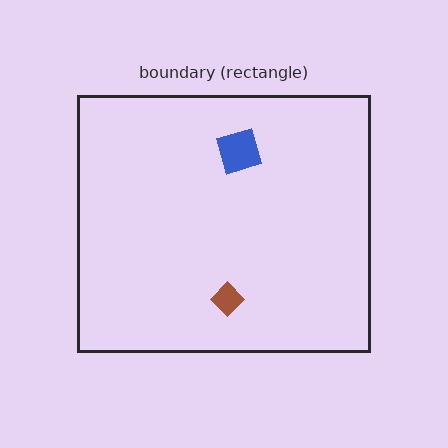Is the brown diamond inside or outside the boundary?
Inside.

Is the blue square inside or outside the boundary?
Inside.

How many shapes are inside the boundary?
2 inside, 0 outside.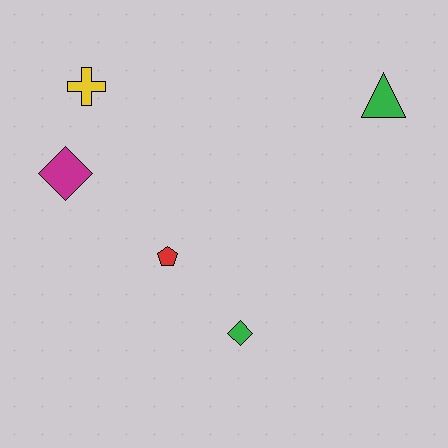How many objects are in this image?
There are 5 objects.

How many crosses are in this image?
There is 1 cross.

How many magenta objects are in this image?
There is 1 magenta object.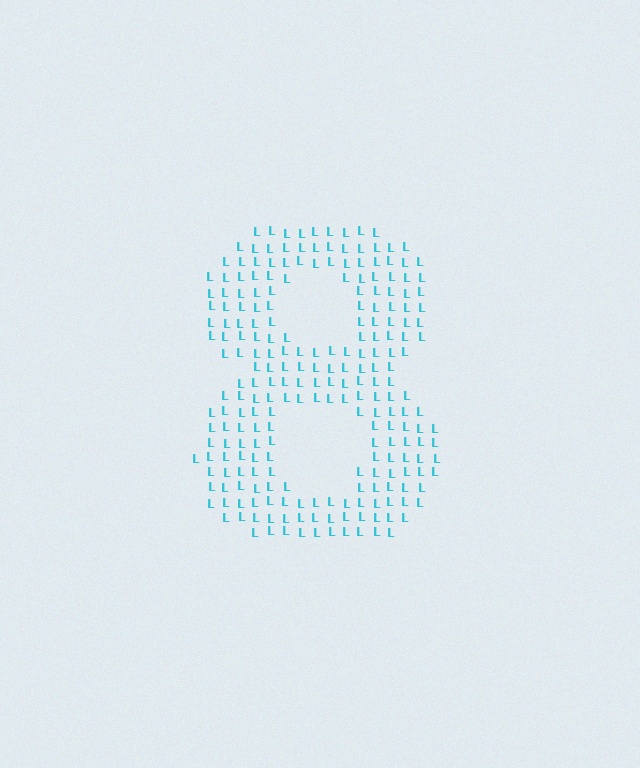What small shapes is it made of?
It is made of small letter L's.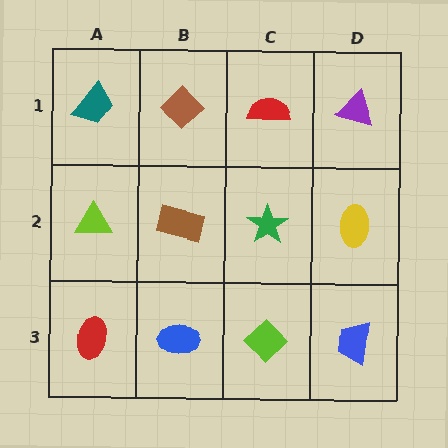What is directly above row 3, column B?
A brown rectangle.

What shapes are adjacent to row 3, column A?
A lime triangle (row 2, column A), a blue ellipse (row 3, column B).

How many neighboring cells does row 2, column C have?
4.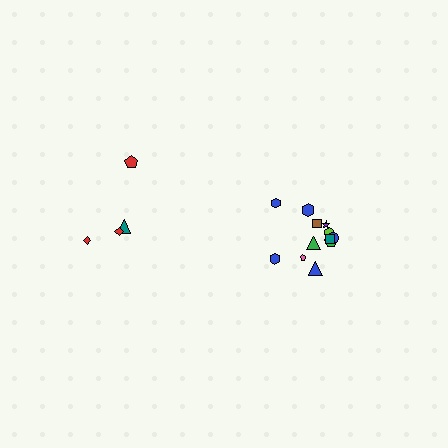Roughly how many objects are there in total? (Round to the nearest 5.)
Roughly 15 objects in total.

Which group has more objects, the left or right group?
The right group.